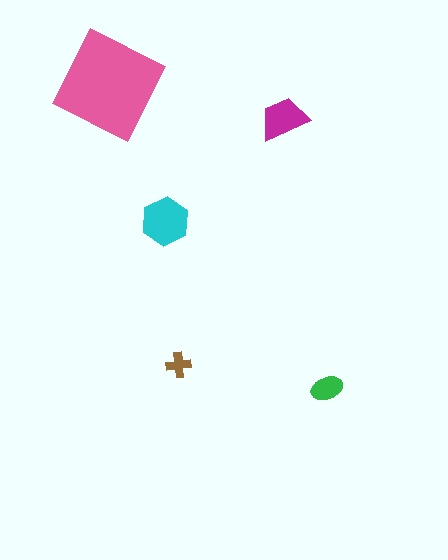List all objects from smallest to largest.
The brown cross, the green ellipse, the magenta trapezoid, the cyan hexagon, the pink diamond.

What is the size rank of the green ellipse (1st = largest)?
4th.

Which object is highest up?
The pink diamond is topmost.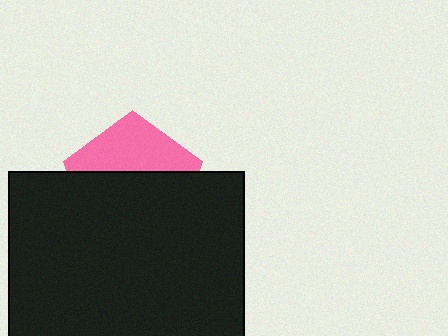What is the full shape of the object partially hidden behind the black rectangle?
The partially hidden object is a pink pentagon.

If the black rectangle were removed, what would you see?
You would see the complete pink pentagon.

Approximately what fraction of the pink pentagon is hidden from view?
Roughly 61% of the pink pentagon is hidden behind the black rectangle.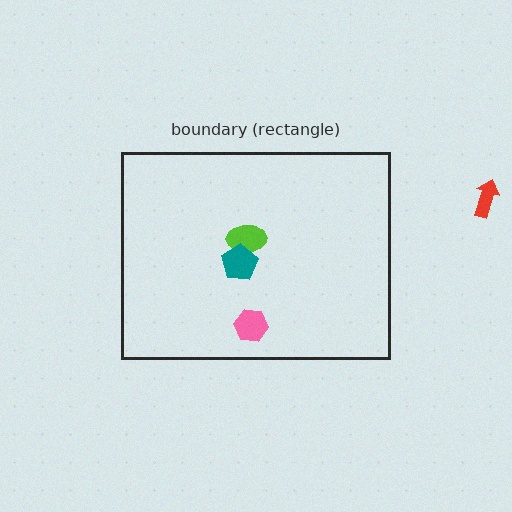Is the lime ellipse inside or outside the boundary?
Inside.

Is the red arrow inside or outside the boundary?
Outside.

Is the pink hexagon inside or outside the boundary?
Inside.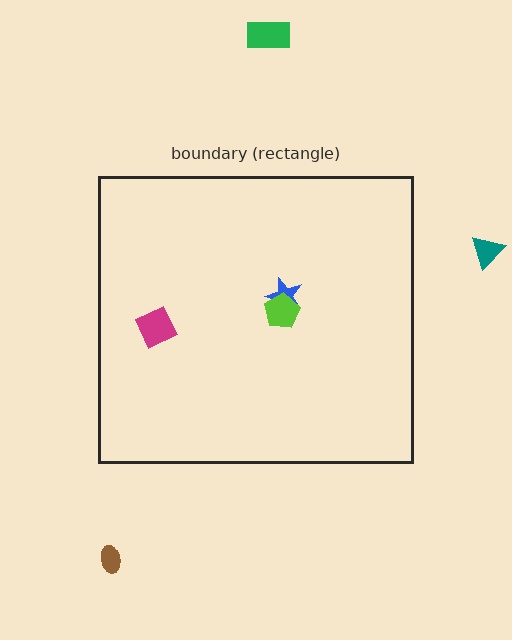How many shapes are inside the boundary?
3 inside, 3 outside.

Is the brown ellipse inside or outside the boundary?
Outside.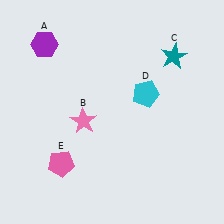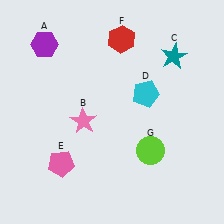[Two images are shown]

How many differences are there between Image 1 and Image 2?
There are 2 differences between the two images.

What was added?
A red hexagon (F), a lime circle (G) were added in Image 2.